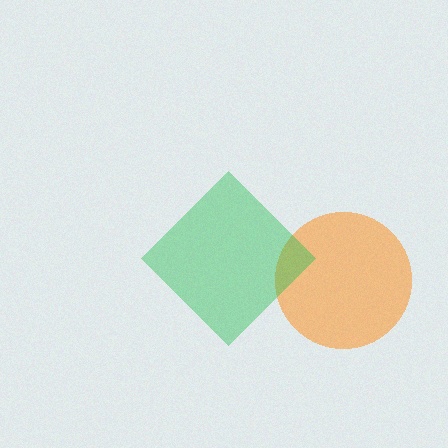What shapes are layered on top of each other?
The layered shapes are: an orange circle, a green diamond.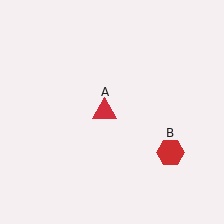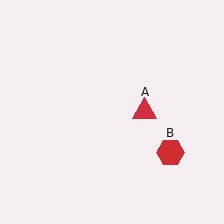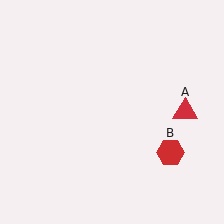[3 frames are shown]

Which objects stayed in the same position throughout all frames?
Red hexagon (object B) remained stationary.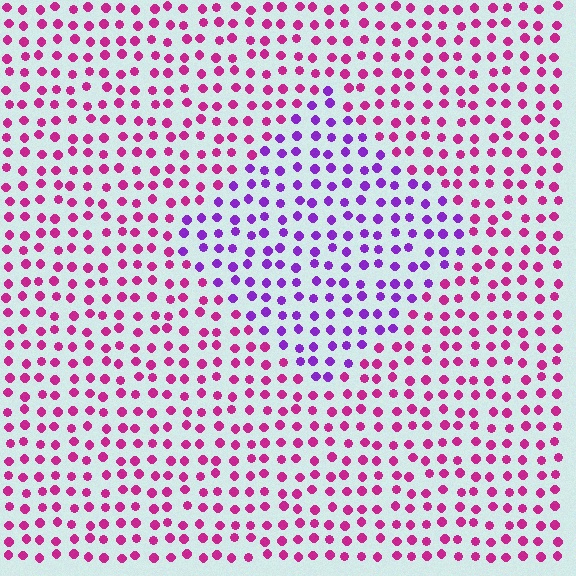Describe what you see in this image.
The image is filled with small magenta elements in a uniform arrangement. A diamond-shaped region is visible where the elements are tinted to a slightly different hue, forming a subtle color boundary.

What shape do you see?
I see a diamond.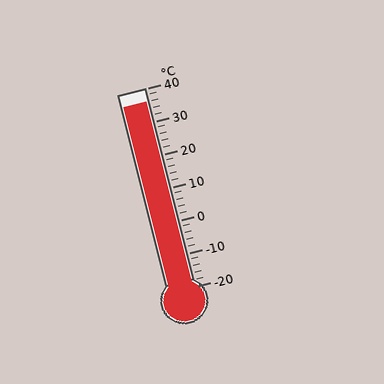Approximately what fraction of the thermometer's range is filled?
The thermometer is filled to approximately 95% of its range.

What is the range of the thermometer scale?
The thermometer scale ranges from -20°C to 40°C.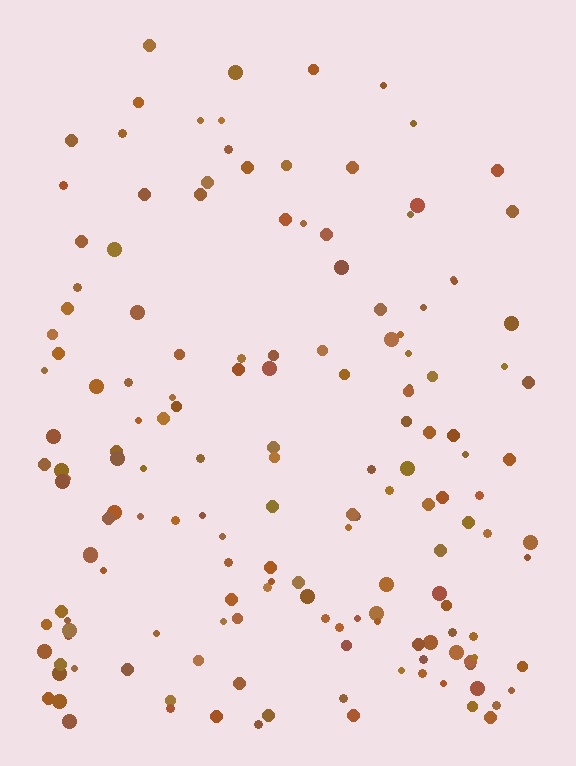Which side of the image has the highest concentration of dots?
The bottom.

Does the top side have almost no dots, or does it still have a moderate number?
Still a moderate number, just noticeably fewer than the bottom.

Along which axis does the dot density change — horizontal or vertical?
Vertical.